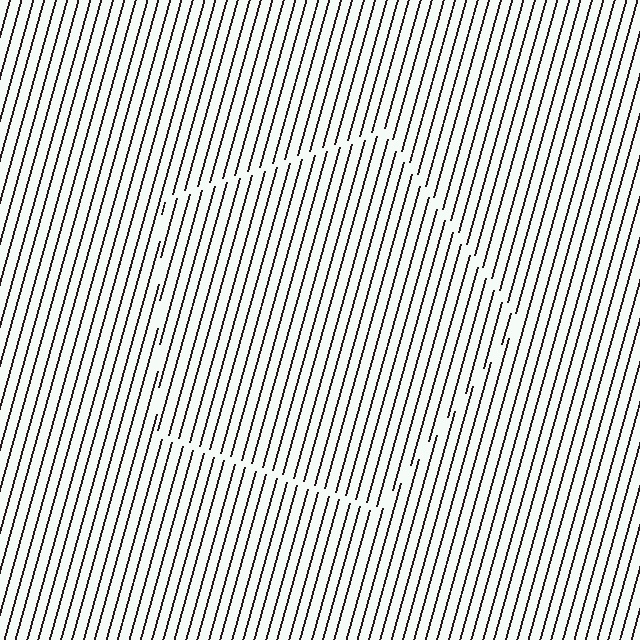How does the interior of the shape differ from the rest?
The interior of the shape contains the same grating, shifted by half a period — the contour is defined by the phase discontinuity where line-ends from the inner and outer gratings abut.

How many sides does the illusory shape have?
5 sides — the line-ends trace a pentagon.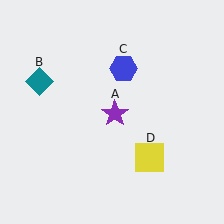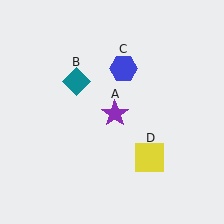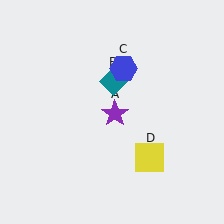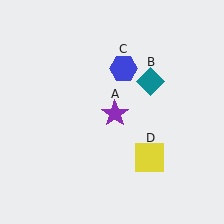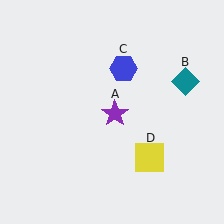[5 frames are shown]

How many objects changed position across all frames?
1 object changed position: teal diamond (object B).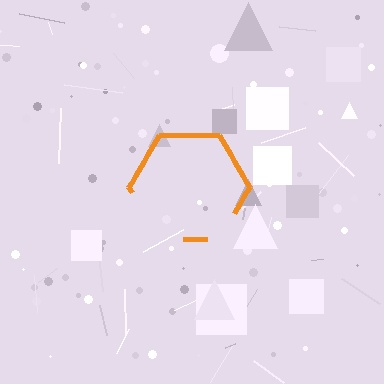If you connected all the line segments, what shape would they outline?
They would outline a hexagon.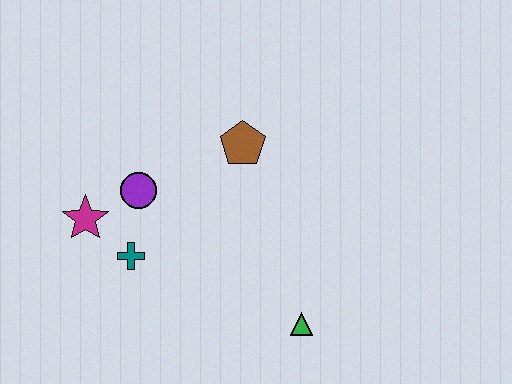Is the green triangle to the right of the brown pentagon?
Yes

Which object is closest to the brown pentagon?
The purple circle is closest to the brown pentagon.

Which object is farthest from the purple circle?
The green triangle is farthest from the purple circle.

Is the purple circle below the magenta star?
No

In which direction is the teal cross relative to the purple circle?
The teal cross is below the purple circle.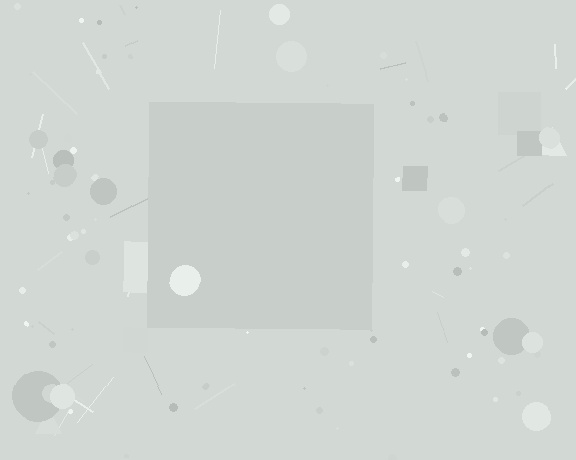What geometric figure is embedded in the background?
A square is embedded in the background.